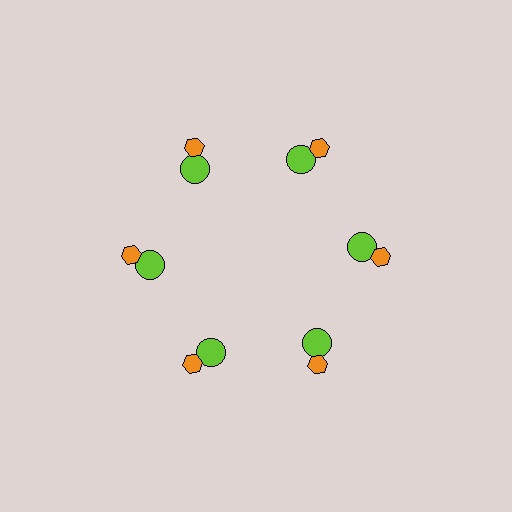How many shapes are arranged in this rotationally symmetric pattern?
There are 12 shapes, arranged in 6 groups of 2.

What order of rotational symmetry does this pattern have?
This pattern has 6-fold rotational symmetry.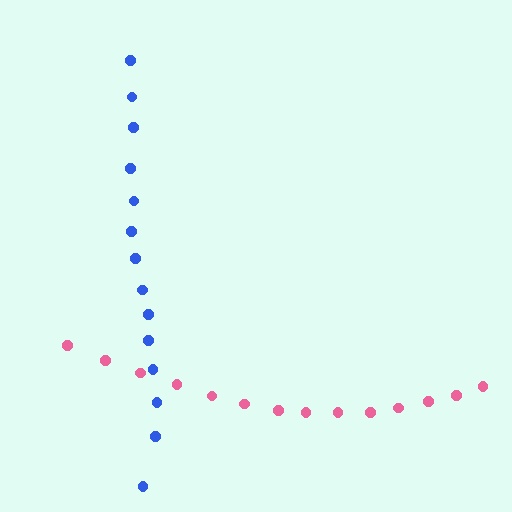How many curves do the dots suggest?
There are 2 distinct paths.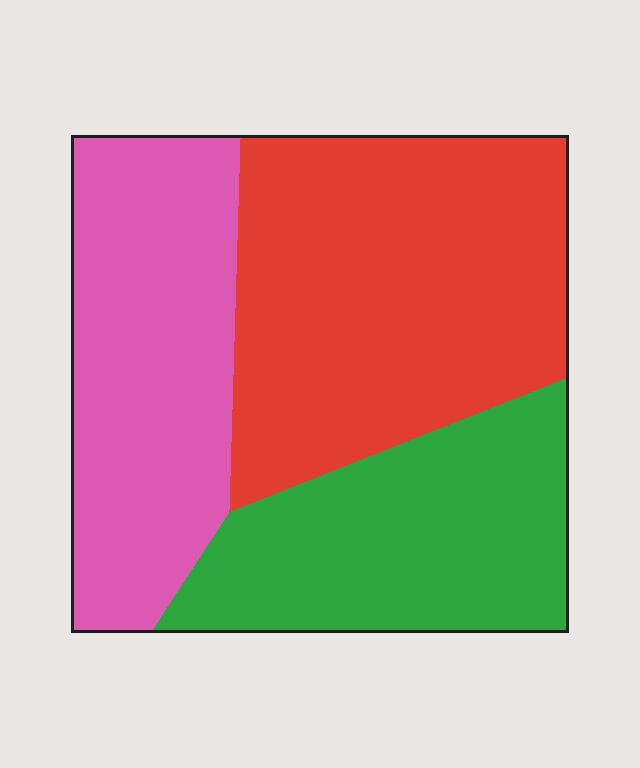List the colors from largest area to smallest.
From largest to smallest: red, pink, green.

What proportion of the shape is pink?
Pink covers 31% of the shape.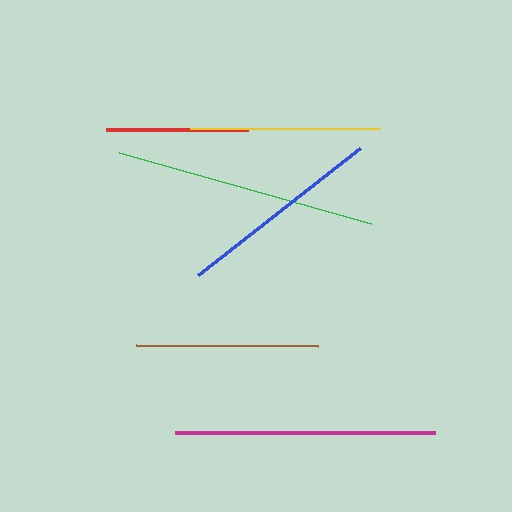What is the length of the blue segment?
The blue segment is approximately 206 pixels long.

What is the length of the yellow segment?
The yellow segment is approximately 190 pixels long.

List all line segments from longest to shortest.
From longest to shortest: green, magenta, blue, yellow, brown, red.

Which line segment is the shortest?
The red line is the shortest at approximately 142 pixels.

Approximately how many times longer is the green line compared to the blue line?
The green line is approximately 1.3 times the length of the blue line.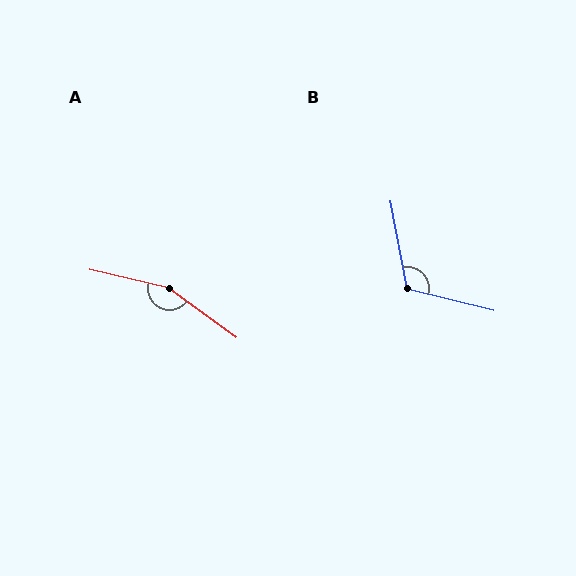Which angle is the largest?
A, at approximately 157 degrees.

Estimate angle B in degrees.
Approximately 115 degrees.